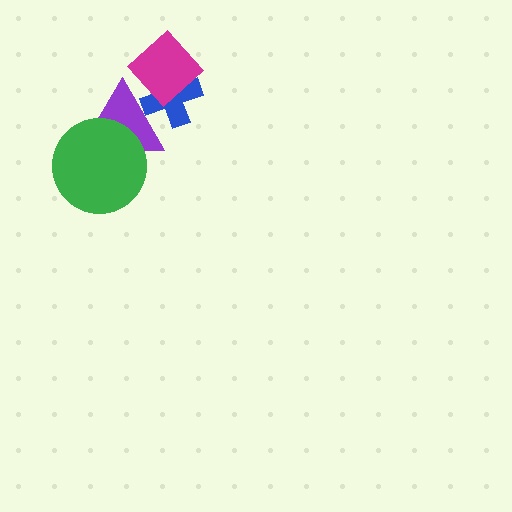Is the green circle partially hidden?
No, no other shape covers it.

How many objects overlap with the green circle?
1 object overlaps with the green circle.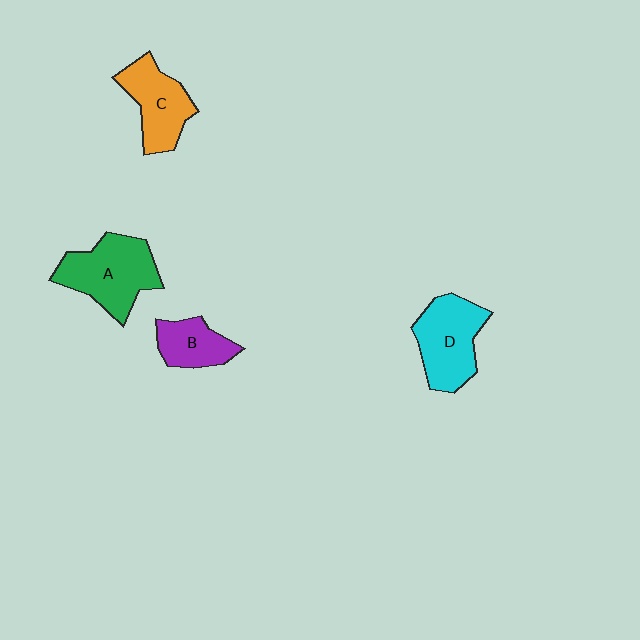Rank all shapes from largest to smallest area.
From largest to smallest: A (green), D (cyan), C (orange), B (purple).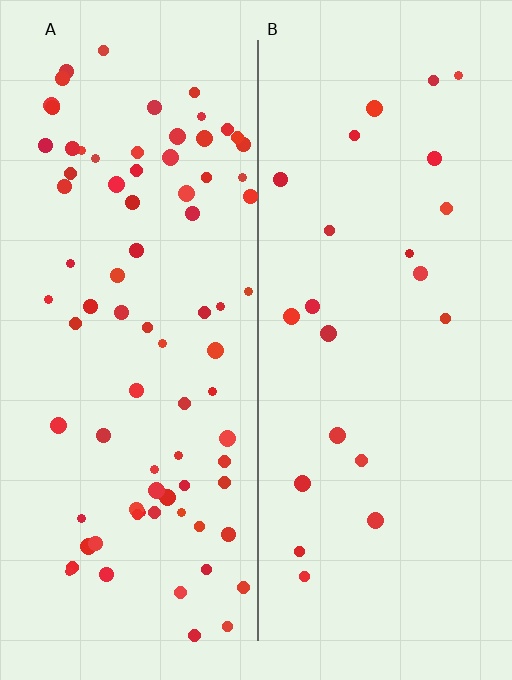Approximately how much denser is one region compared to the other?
Approximately 3.7× — region A over region B.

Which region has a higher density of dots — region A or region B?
A (the left).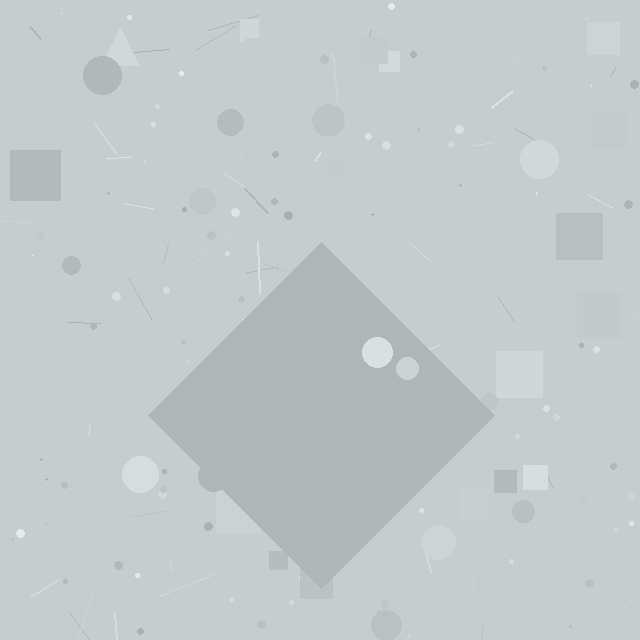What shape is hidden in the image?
A diamond is hidden in the image.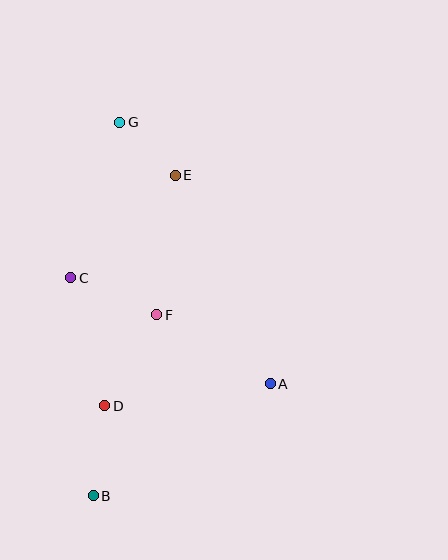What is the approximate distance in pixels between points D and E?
The distance between D and E is approximately 241 pixels.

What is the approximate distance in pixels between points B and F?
The distance between B and F is approximately 192 pixels.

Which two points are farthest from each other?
Points B and G are farthest from each other.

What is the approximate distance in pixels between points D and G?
The distance between D and G is approximately 284 pixels.